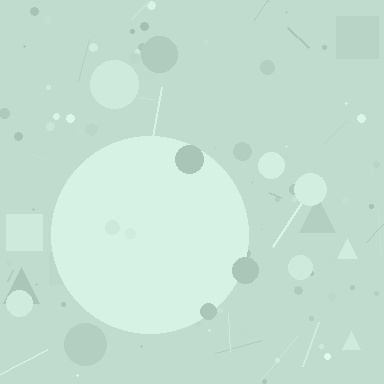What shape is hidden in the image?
A circle is hidden in the image.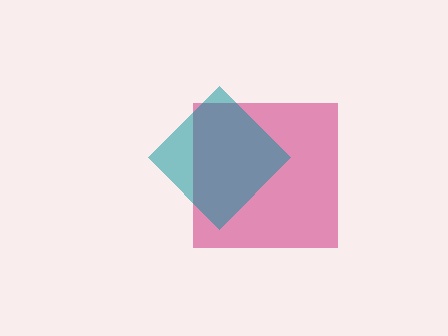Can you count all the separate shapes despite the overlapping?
Yes, there are 2 separate shapes.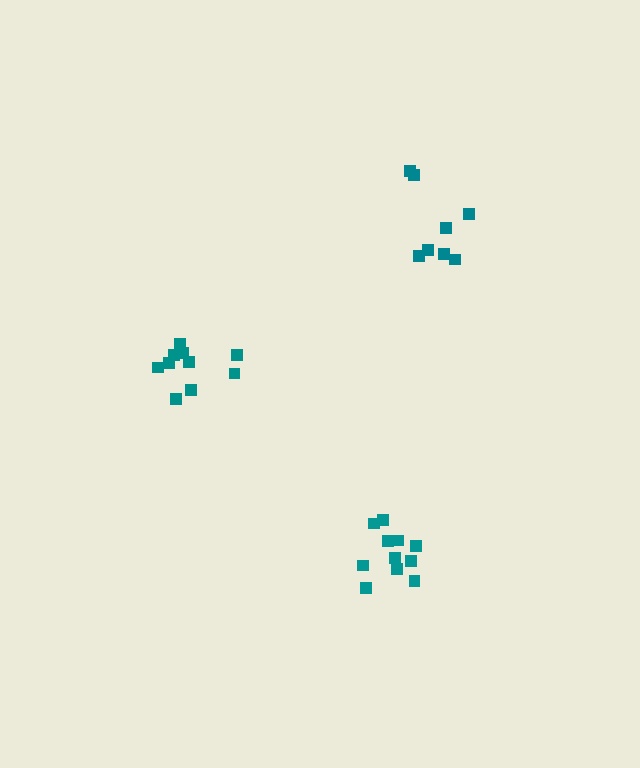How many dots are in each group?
Group 1: 11 dots, Group 2: 11 dots, Group 3: 8 dots (30 total).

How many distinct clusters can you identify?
There are 3 distinct clusters.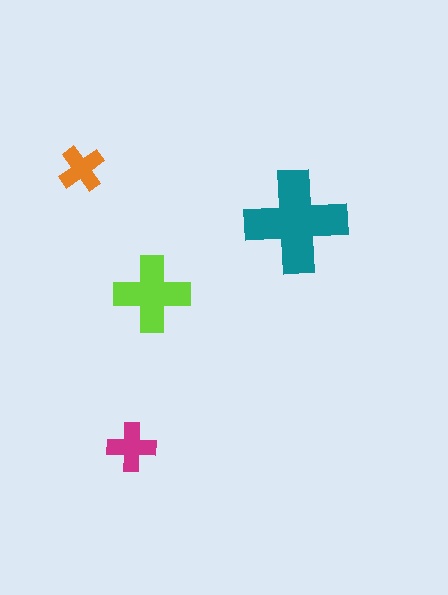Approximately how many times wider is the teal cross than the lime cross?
About 1.5 times wider.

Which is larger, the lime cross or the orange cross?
The lime one.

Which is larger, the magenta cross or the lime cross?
The lime one.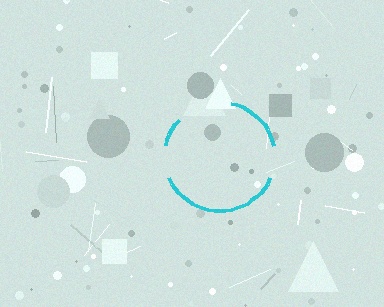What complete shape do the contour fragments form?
The contour fragments form a circle.